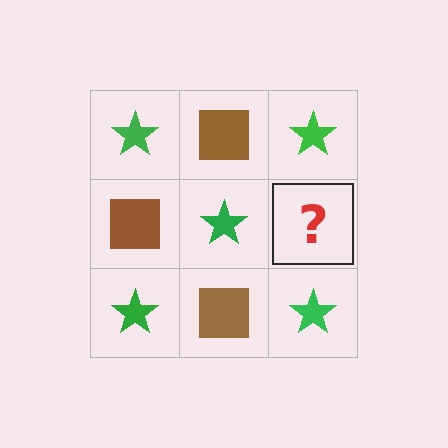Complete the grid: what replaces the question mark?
The question mark should be replaced with a brown square.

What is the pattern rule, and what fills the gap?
The rule is that it alternates green star and brown square in a checkerboard pattern. The gap should be filled with a brown square.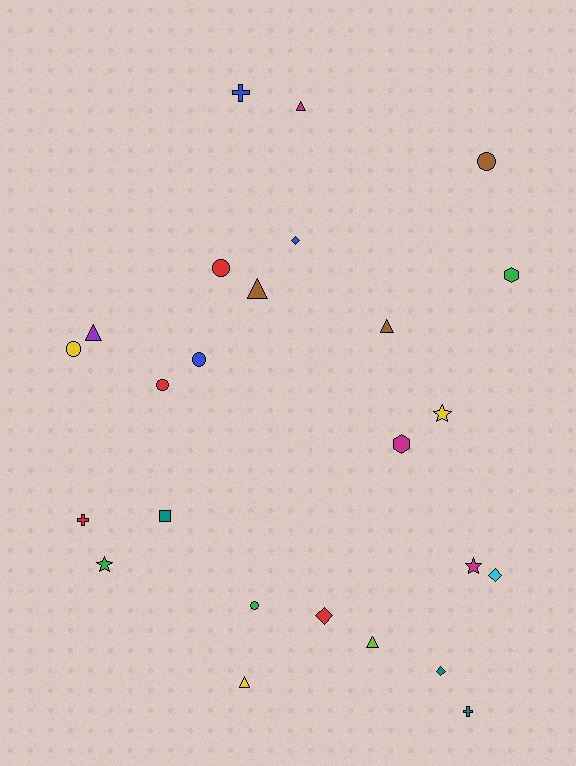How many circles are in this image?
There are 6 circles.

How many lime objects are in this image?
There is 1 lime object.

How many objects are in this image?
There are 25 objects.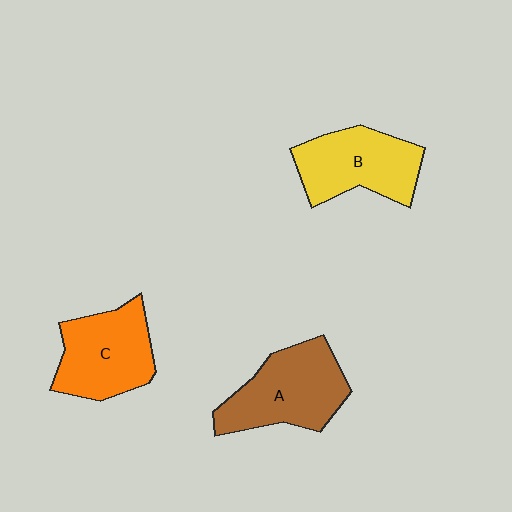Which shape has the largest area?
Shape A (brown).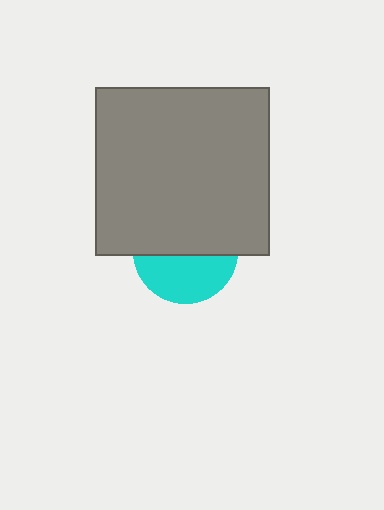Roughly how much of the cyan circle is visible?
About half of it is visible (roughly 45%).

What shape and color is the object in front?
The object in front is a gray rectangle.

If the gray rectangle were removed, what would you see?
You would see the complete cyan circle.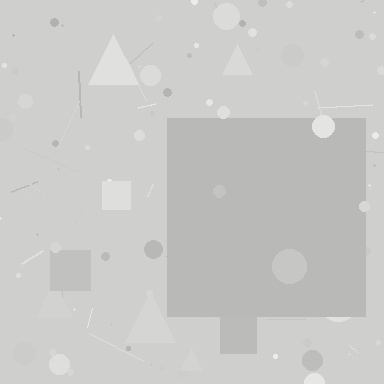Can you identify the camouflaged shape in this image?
The camouflaged shape is a square.